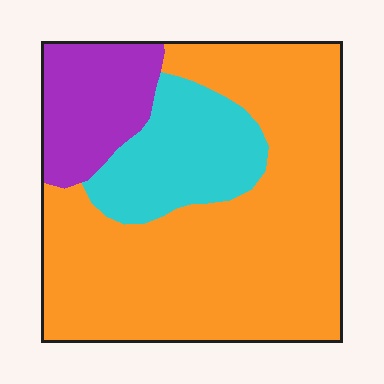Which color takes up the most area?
Orange, at roughly 65%.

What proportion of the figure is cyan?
Cyan takes up about one fifth (1/5) of the figure.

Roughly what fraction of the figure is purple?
Purple takes up about one sixth (1/6) of the figure.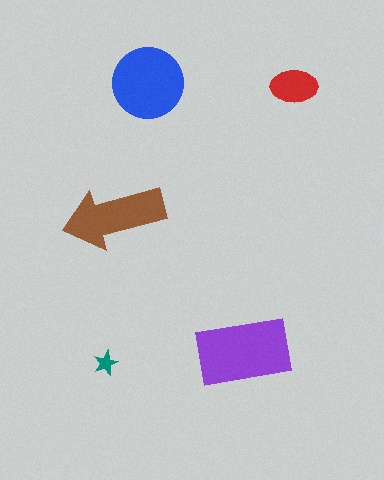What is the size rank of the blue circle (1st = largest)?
2nd.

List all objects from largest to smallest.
The purple rectangle, the blue circle, the brown arrow, the red ellipse, the teal star.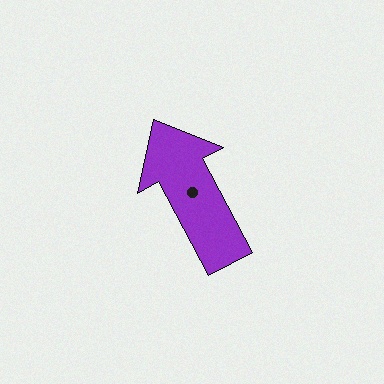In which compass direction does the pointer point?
Northwest.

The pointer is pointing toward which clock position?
Roughly 11 o'clock.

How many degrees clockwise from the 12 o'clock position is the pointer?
Approximately 332 degrees.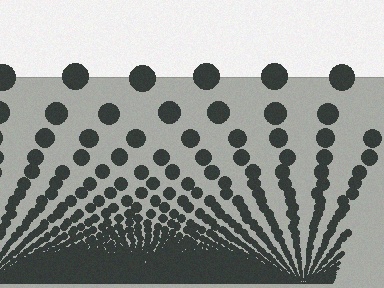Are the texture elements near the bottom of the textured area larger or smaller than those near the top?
Smaller. The gradient is inverted — elements near the bottom are smaller and denser.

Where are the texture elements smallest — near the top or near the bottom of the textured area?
Near the bottom.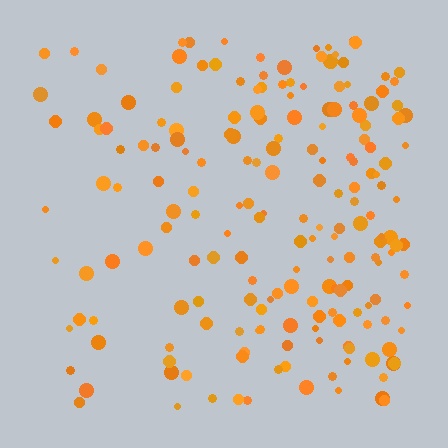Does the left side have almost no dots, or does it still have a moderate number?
Still a moderate number, just noticeably fewer than the right.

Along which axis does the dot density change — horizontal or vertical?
Horizontal.